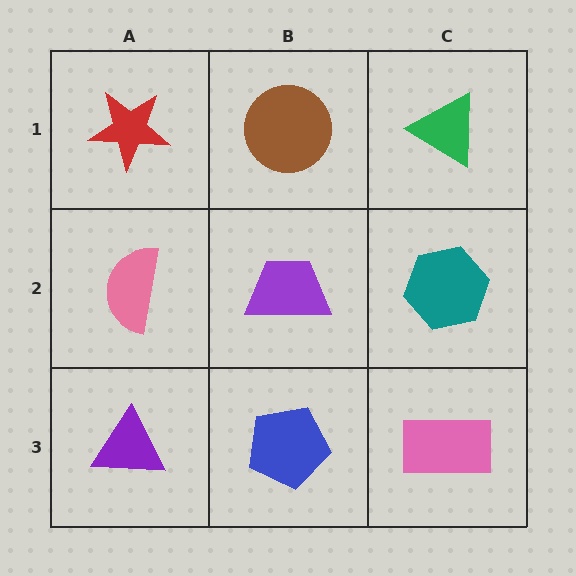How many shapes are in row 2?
3 shapes.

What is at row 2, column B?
A purple trapezoid.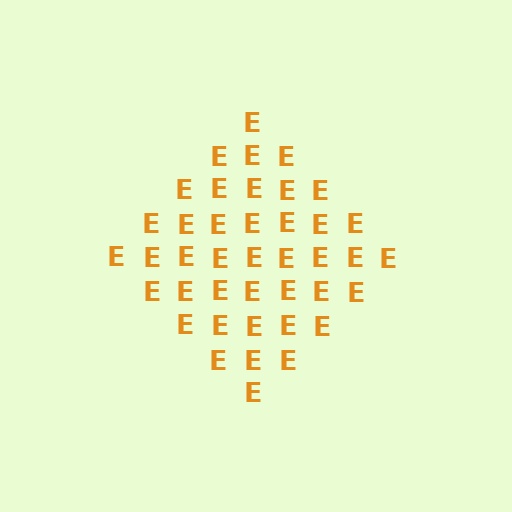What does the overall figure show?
The overall figure shows a diamond.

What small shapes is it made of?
It is made of small letter E's.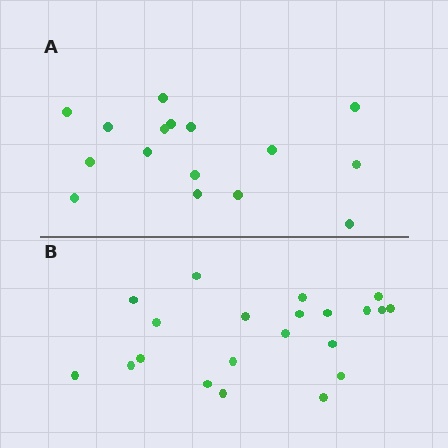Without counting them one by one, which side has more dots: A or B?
Region B (the bottom region) has more dots.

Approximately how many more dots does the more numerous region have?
Region B has about 5 more dots than region A.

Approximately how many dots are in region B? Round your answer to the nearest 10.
About 20 dots. (The exact count is 21, which rounds to 20.)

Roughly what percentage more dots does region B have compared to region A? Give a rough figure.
About 30% more.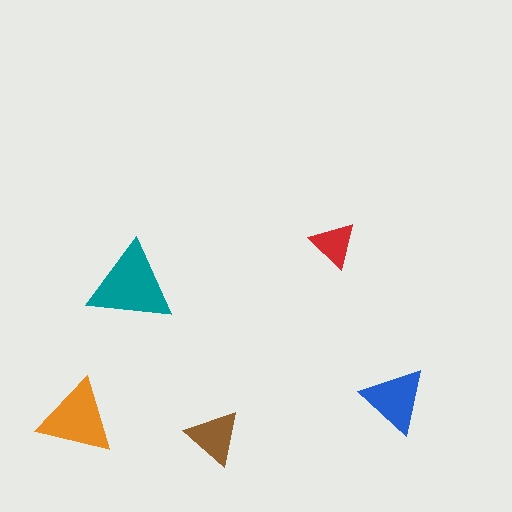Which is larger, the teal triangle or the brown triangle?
The teal one.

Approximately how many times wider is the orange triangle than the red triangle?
About 1.5 times wider.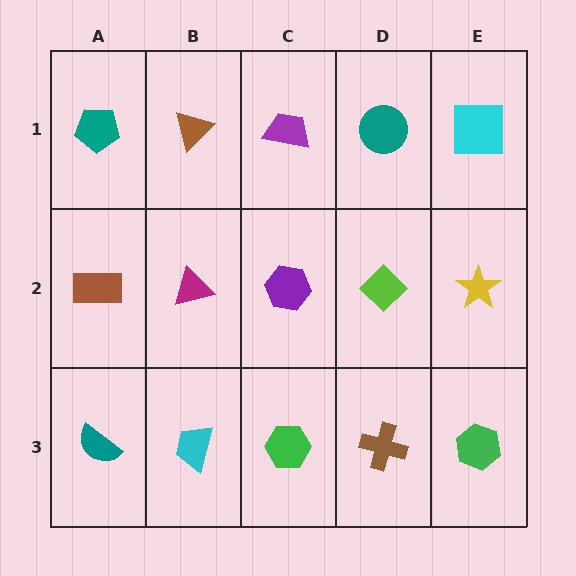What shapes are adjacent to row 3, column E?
A yellow star (row 2, column E), a brown cross (row 3, column D).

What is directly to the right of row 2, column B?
A purple hexagon.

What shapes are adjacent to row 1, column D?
A lime diamond (row 2, column D), a purple trapezoid (row 1, column C), a cyan square (row 1, column E).